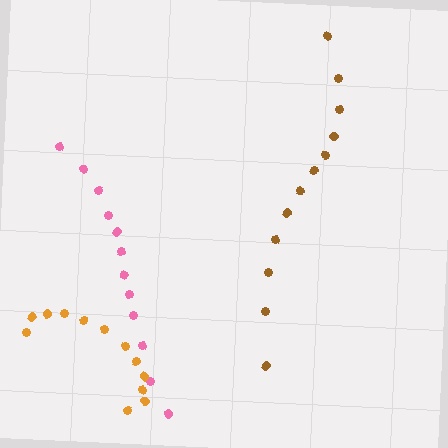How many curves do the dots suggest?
There are 3 distinct paths.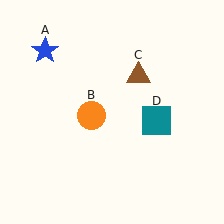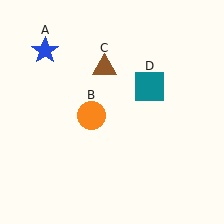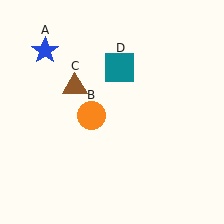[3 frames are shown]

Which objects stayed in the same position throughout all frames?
Blue star (object A) and orange circle (object B) remained stationary.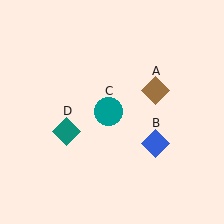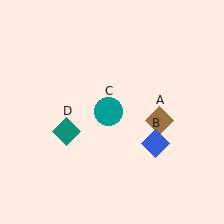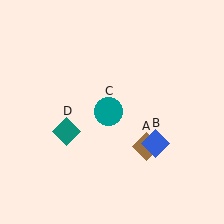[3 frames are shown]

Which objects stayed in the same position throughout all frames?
Blue diamond (object B) and teal circle (object C) and teal diamond (object D) remained stationary.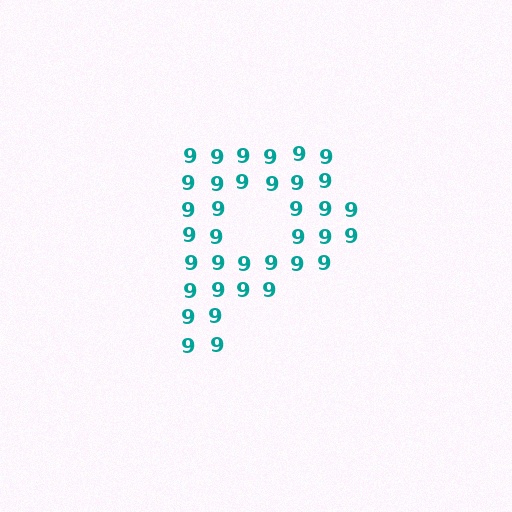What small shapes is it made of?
It is made of small digit 9's.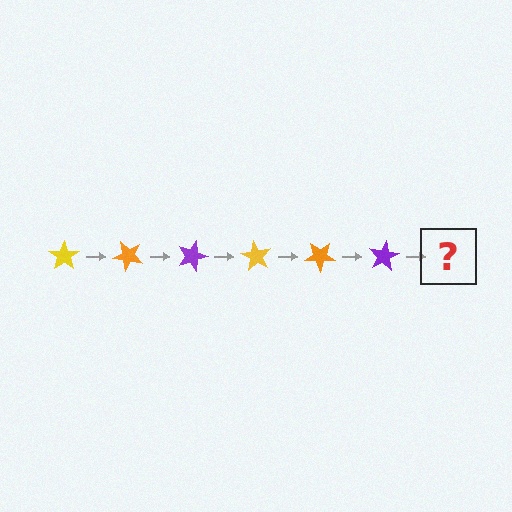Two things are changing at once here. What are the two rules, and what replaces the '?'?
The two rules are that it rotates 45 degrees each step and the color cycles through yellow, orange, and purple. The '?' should be a yellow star, rotated 270 degrees from the start.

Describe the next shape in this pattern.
It should be a yellow star, rotated 270 degrees from the start.